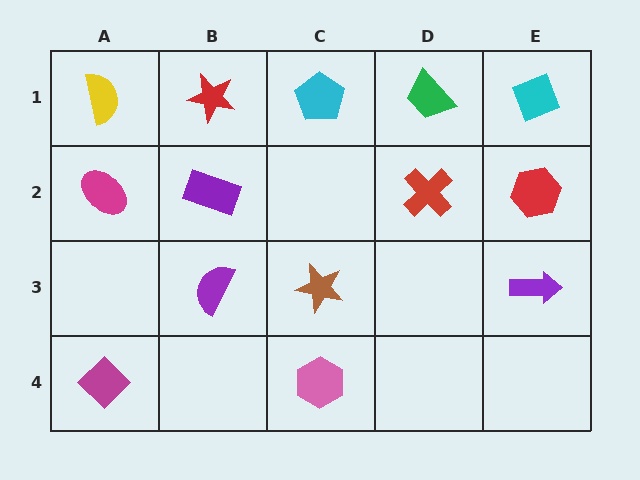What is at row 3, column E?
A purple arrow.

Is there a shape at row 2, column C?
No, that cell is empty.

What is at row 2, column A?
A magenta ellipse.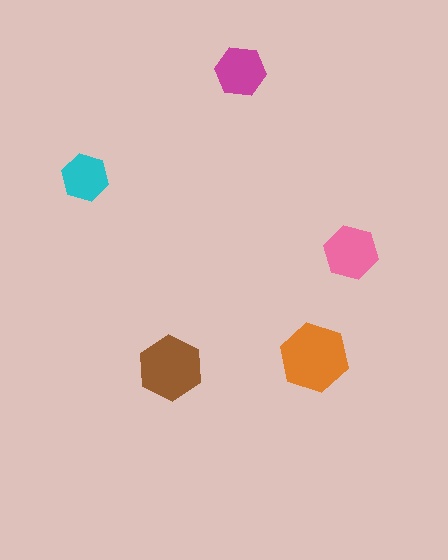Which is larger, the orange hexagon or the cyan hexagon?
The orange one.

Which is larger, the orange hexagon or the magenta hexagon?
The orange one.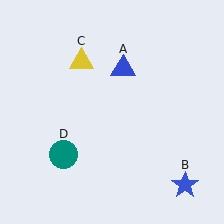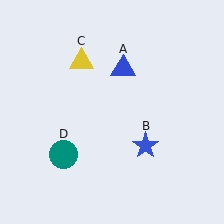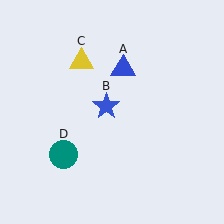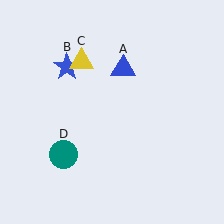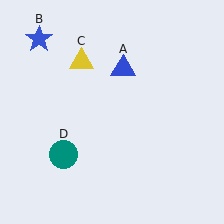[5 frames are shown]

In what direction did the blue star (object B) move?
The blue star (object B) moved up and to the left.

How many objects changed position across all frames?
1 object changed position: blue star (object B).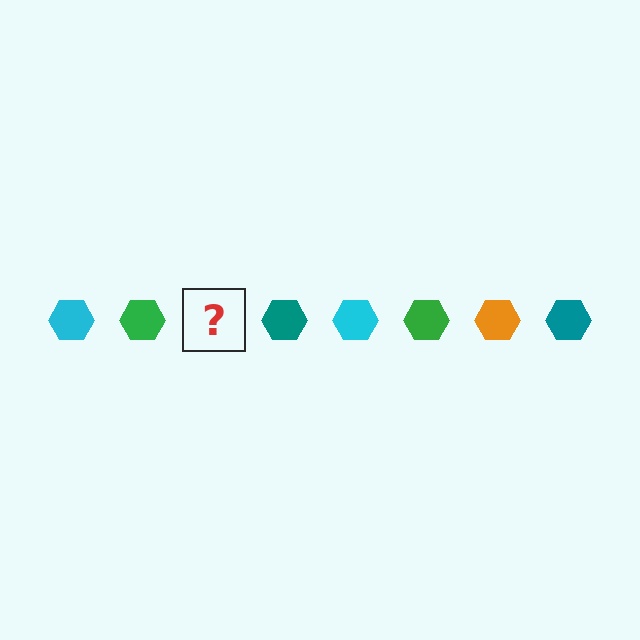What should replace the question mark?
The question mark should be replaced with an orange hexagon.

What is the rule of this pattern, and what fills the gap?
The rule is that the pattern cycles through cyan, green, orange, teal hexagons. The gap should be filled with an orange hexagon.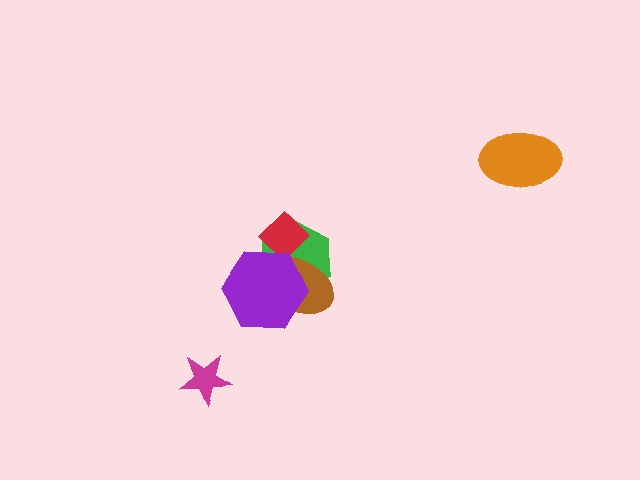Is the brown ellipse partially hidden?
Yes, it is partially covered by another shape.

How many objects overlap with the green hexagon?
3 objects overlap with the green hexagon.